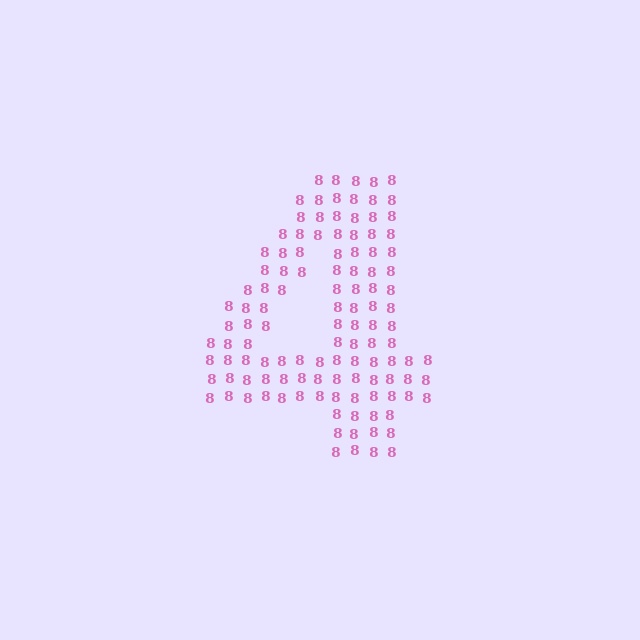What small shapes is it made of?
It is made of small digit 8's.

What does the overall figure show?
The overall figure shows the digit 4.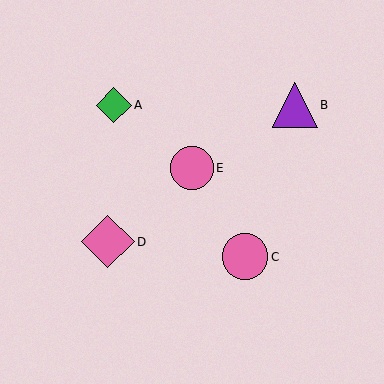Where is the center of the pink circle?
The center of the pink circle is at (192, 168).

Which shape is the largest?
The pink diamond (labeled D) is the largest.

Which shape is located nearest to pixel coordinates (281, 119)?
The purple triangle (labeled B) at (295, 105) is nearest to that location.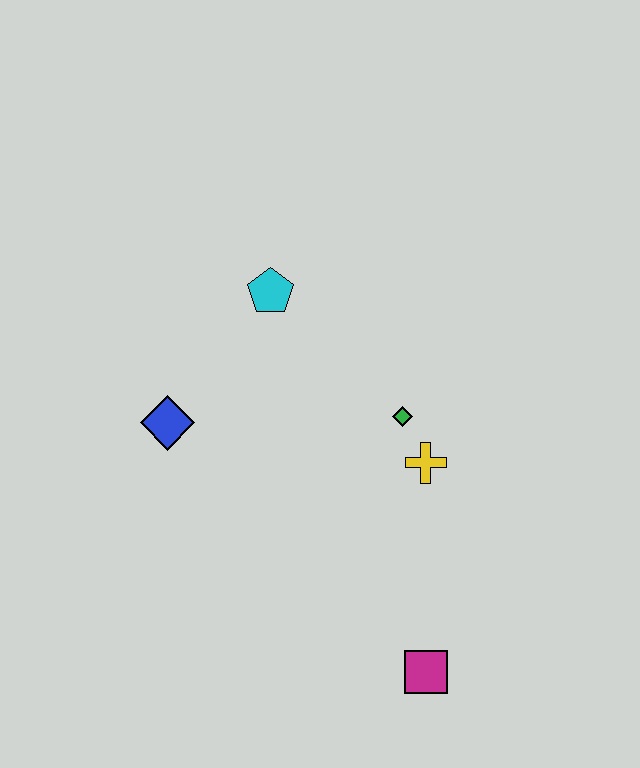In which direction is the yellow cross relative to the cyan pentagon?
The yellow cross is below the cyan pentagon.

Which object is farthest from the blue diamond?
The magenta square is farthest from the blue diamond.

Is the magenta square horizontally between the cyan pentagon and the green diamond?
No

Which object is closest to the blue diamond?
The cyan pentagon is closest to the blue diamond.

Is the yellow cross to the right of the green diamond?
Yes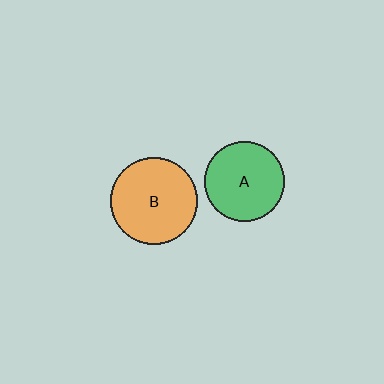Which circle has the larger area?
Circle B (orange).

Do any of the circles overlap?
No, none of the circles overlap.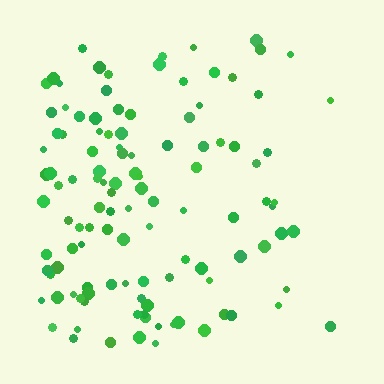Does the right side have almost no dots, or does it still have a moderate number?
Still a moderate number, just noticeably fewer than the left.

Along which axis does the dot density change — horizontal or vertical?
Horizontal.